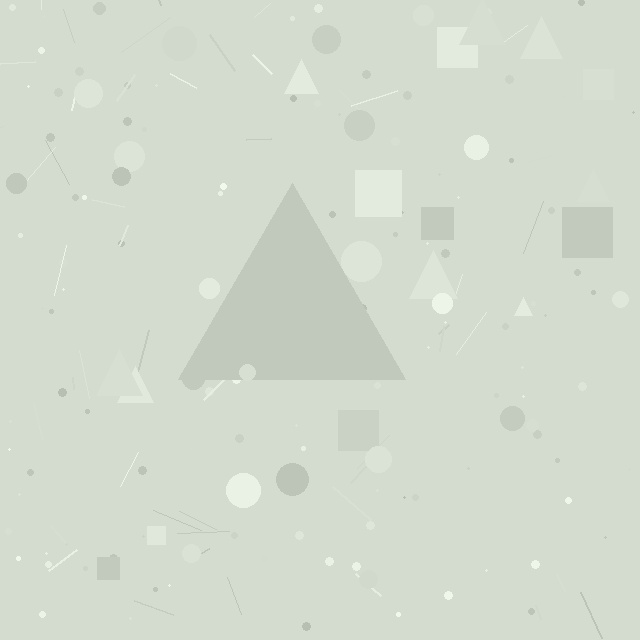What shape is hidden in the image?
A triangle is hidden in the image.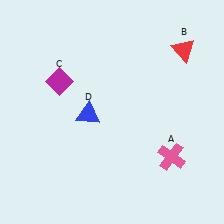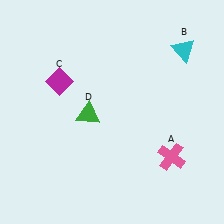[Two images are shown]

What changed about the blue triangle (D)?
In Image 1, D is blue. In Image 2, it changed to green.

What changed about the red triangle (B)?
In Image 1, B is red. In Image 2, it changed to cyan.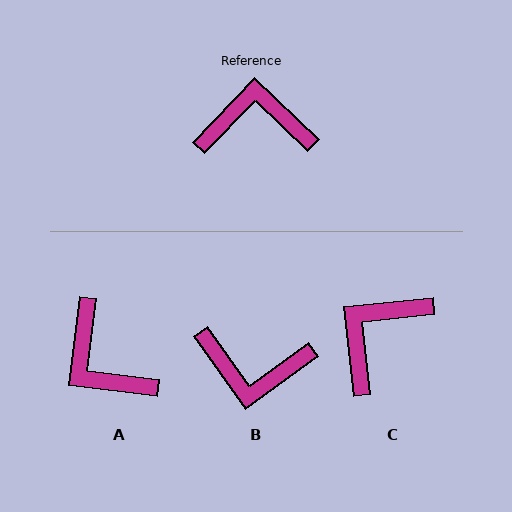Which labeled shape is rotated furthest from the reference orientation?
B, about 170 degrees away.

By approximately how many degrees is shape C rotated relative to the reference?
Approximately 50 degrees counter-clockwise.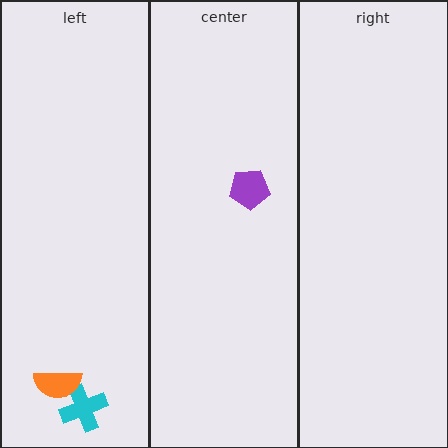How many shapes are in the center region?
1.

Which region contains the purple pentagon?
The center region.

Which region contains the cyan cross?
The left region.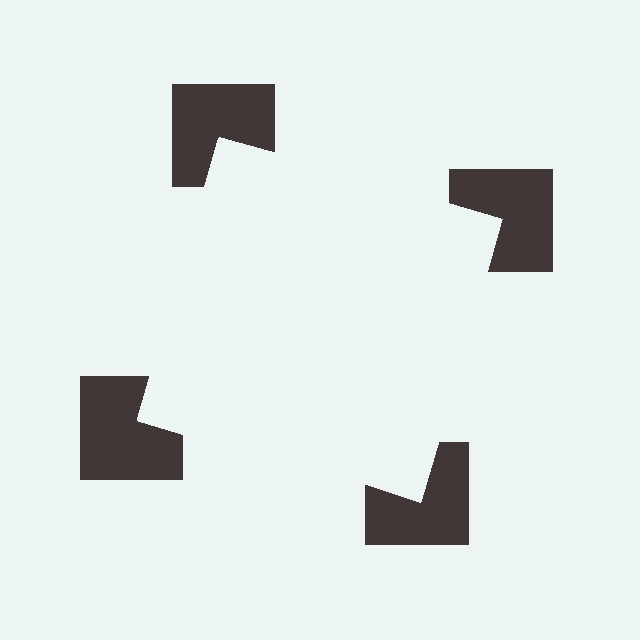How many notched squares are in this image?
There are 4 — one at each vertex of the illusory square.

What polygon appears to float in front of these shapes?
An illusory square — its edges are inferred from the aligned wedge cuts in the notched squares, not physically drawn.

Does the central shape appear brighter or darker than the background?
It typically appears slightly brighter than the background, even though no actual brightness change is drawn.